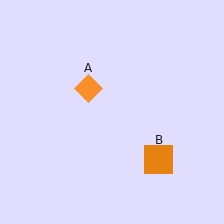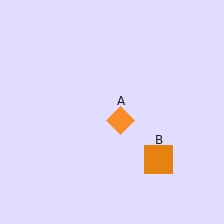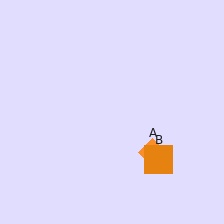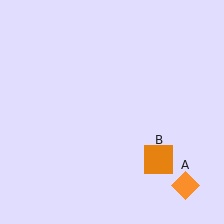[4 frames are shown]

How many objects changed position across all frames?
1 object changed position: orange diamond (object A).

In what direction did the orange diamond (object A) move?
The orange diamond (object A) moved down and to the right.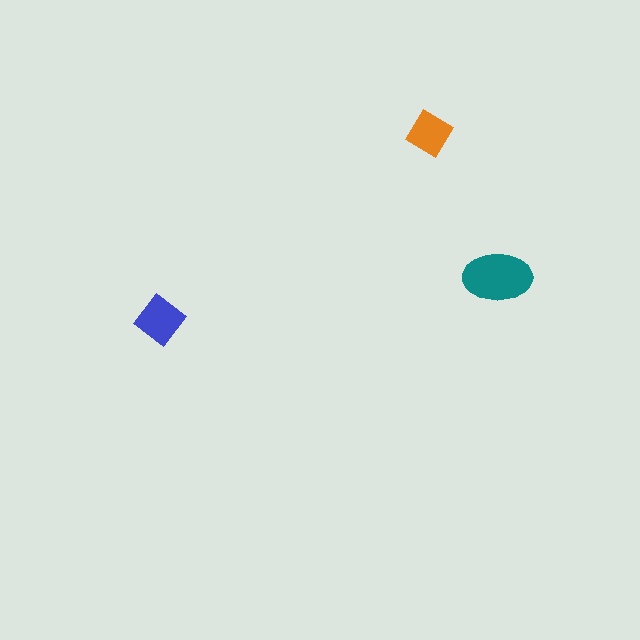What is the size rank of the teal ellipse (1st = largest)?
1st.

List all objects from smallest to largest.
The orange diamond, the blue diamond, the teal ellipse.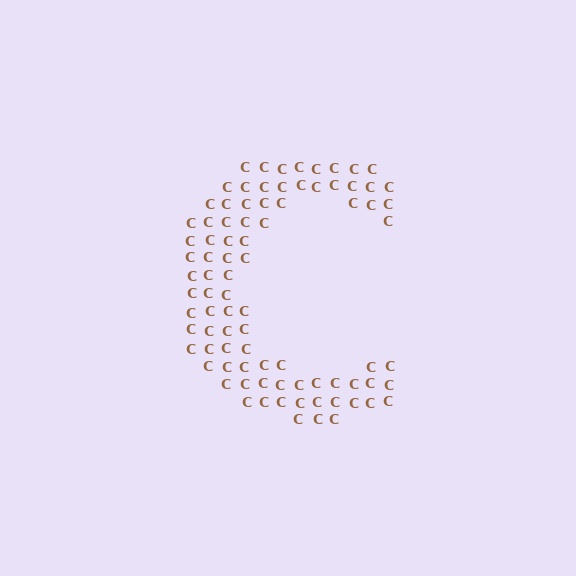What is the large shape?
The large shape is the letter C.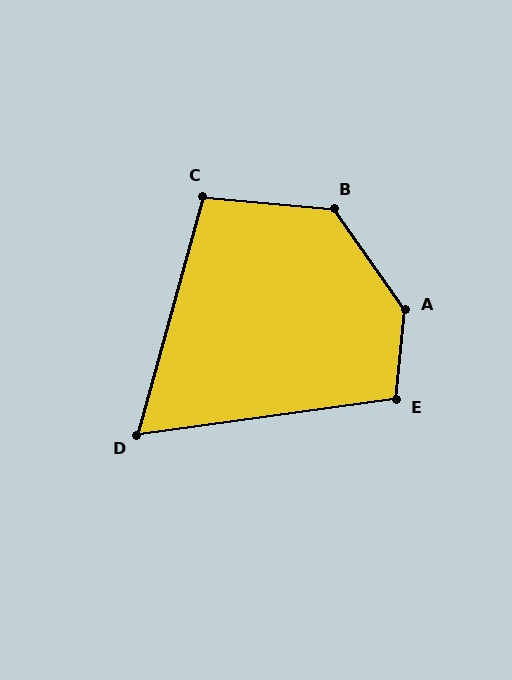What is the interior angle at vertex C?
Approximately 100 degrees (obtuse).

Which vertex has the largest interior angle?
A, at approximately 139 degrees.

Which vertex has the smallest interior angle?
D, at approximately 67 degrees.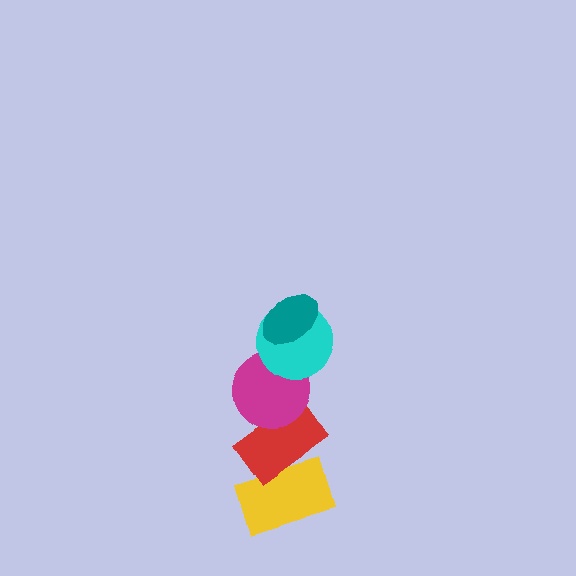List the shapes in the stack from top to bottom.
From top to bottom: the teal ellipse, the cyan circle, the magenta circle, the red rectangle, the yellow rectangle.